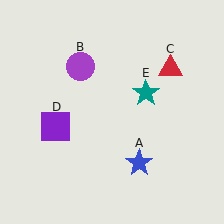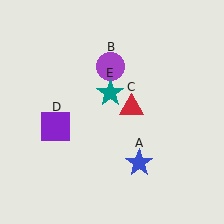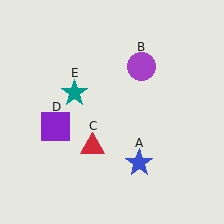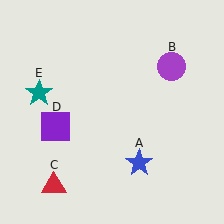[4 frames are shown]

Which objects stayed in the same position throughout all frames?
Blue star (object A) and purple square (object D) remained stationary.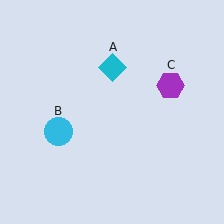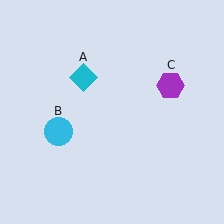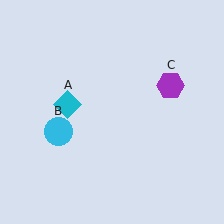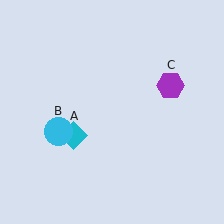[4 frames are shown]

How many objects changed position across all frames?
1 object changed position: cyan diamond (object A).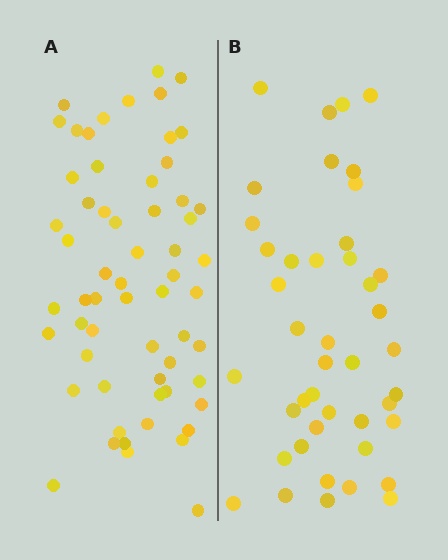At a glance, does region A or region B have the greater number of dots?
Region A (the left region) has more dots.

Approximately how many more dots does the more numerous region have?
Region A has approximately 15 more dots than region B.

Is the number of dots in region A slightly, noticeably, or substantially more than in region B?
Region A has noticeably more, but not dramatically so. The ratio is roughly 1.4 to 1.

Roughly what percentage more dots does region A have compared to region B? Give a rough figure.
About 40% more.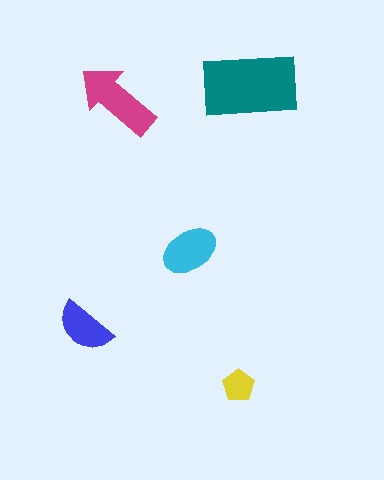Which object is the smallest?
The yellow pentagon.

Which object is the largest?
The teal rectangle.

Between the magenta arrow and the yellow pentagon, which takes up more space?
The magenta arrow.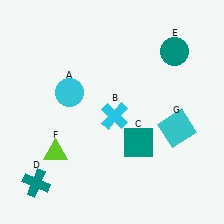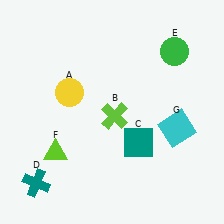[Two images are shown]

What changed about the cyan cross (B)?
In Image 1, B is cyan. In Image 2, it changed to lime.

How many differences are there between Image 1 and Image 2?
There are 3 differences between the two images.